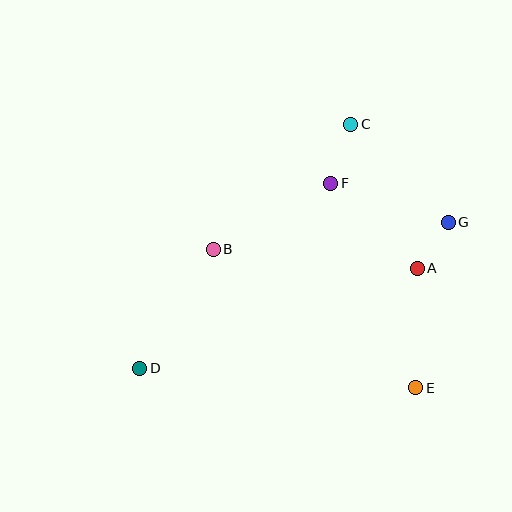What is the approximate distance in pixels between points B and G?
The distance between B and G is approximately 237 pixels.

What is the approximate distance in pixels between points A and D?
The distance between A and D is approximately 294 pixels.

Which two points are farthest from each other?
Points D and G are farthest from each other.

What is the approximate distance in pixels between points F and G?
The distance between F and G is approximately 123 pixels.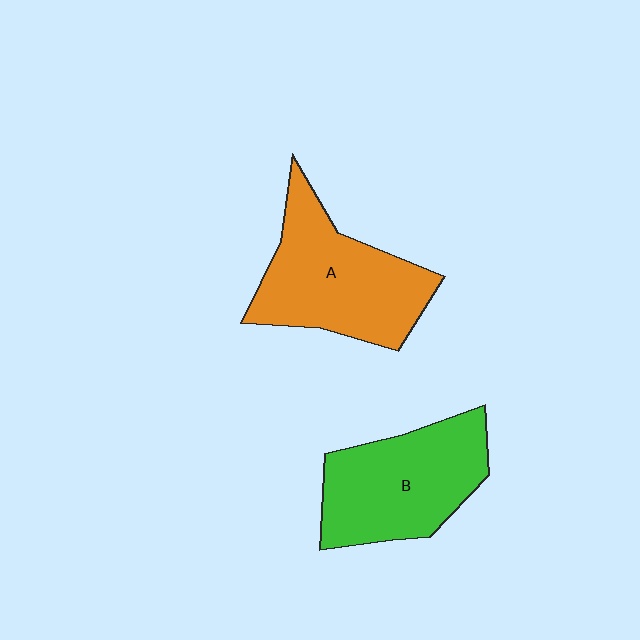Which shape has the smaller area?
Shape B (green).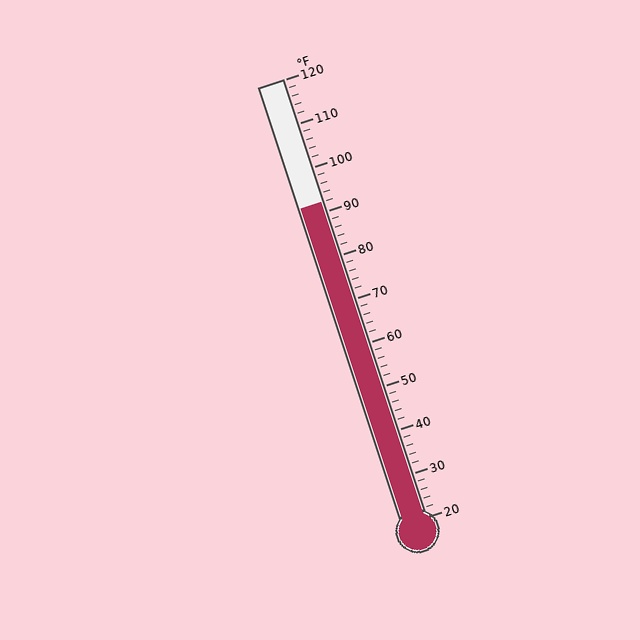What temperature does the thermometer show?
The thermometer shows approximately 92°F.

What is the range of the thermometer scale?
The thermometer scale ranges from 20°F to 120°F.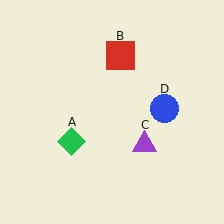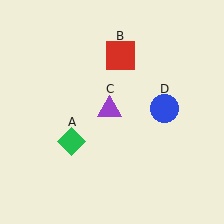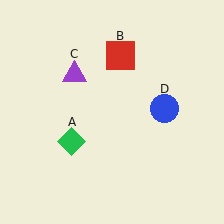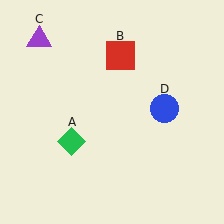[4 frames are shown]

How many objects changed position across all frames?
1 object changed position: purple triangle (object C).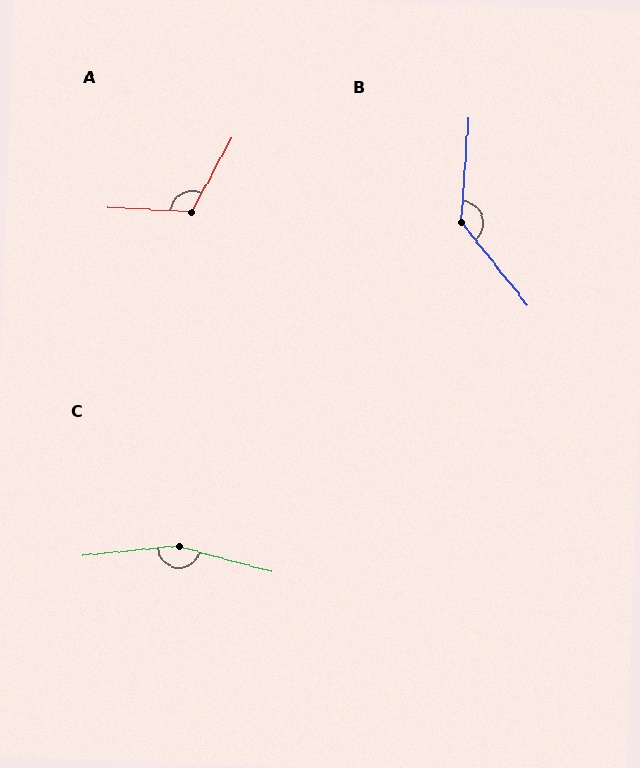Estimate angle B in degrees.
Approximately 138 degrees.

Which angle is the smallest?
A, at approximately 115 degrees.